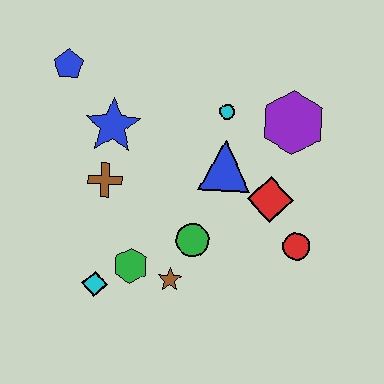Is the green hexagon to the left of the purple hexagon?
Yes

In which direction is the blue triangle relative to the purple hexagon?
The blue triangle is to the left of the purple hexagon.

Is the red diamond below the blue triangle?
Yes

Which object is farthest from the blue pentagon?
The red circle is farthest from the blue pentagon.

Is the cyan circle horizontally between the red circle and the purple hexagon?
No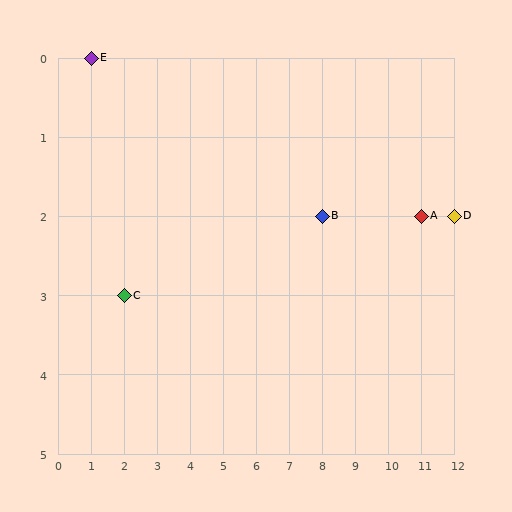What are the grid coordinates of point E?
Point E is at grid coordinates (1, 0).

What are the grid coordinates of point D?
Point D is at grid coordinates (12, 2).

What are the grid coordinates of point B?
Point B is at grid coordinates (8, 2).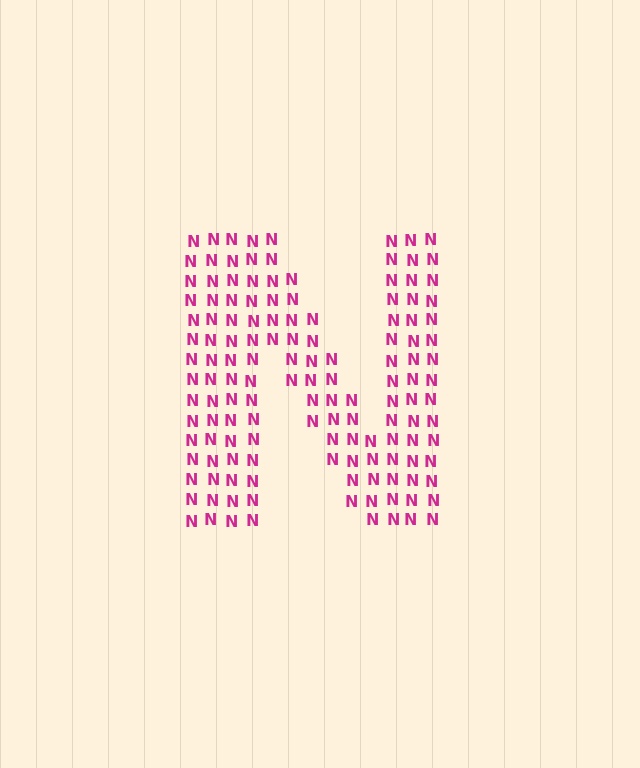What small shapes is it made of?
It is made of small letter N's.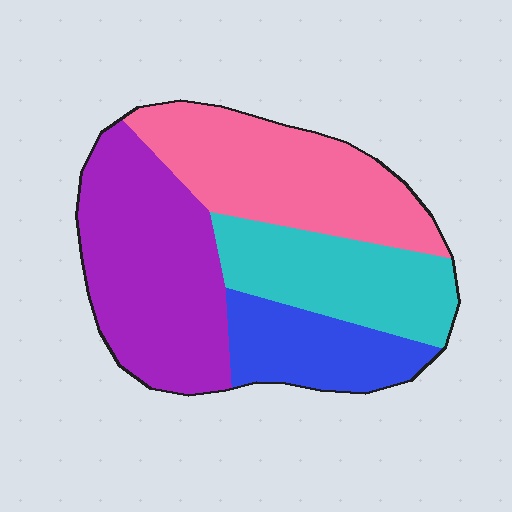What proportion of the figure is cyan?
Cyan covers roughly 20% of the figure.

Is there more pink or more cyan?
Pink.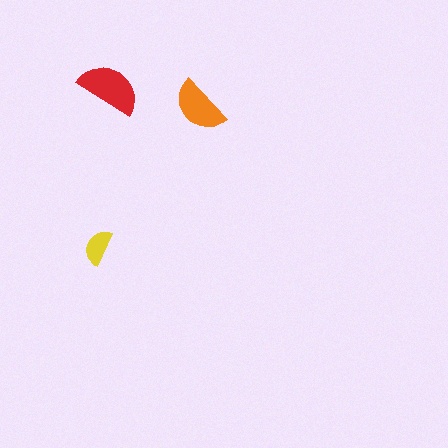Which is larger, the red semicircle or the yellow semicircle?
The red one.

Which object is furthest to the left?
The yellow semicircle is leftmost.